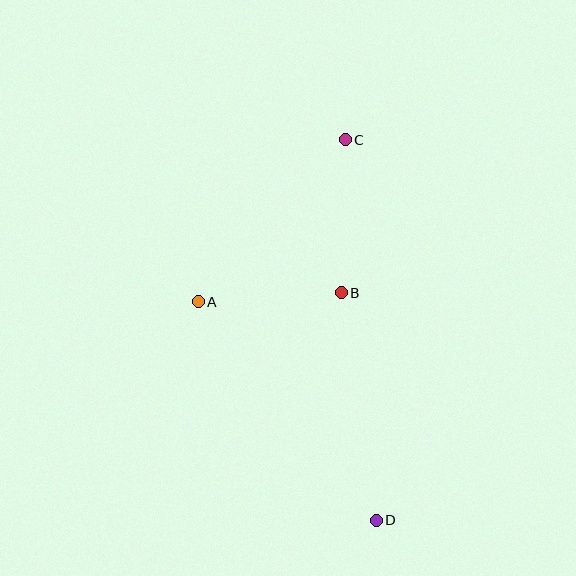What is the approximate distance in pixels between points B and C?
The distance between B and C is approximately 153 pixels.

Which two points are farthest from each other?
Points C and D are farthest from each other.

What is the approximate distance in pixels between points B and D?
The distance between B and D is approximately 230 pixels.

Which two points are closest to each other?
Points A and B are closest to each other.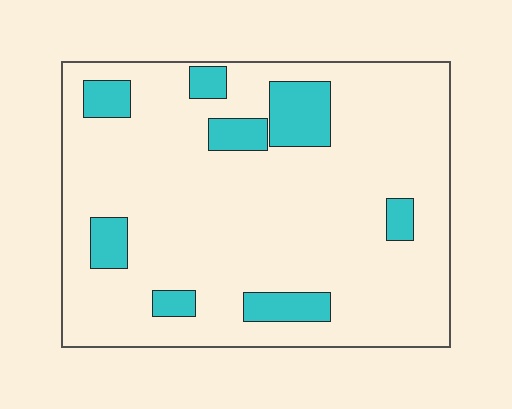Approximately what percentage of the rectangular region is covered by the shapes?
Approximately 15%.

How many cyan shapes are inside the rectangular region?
8.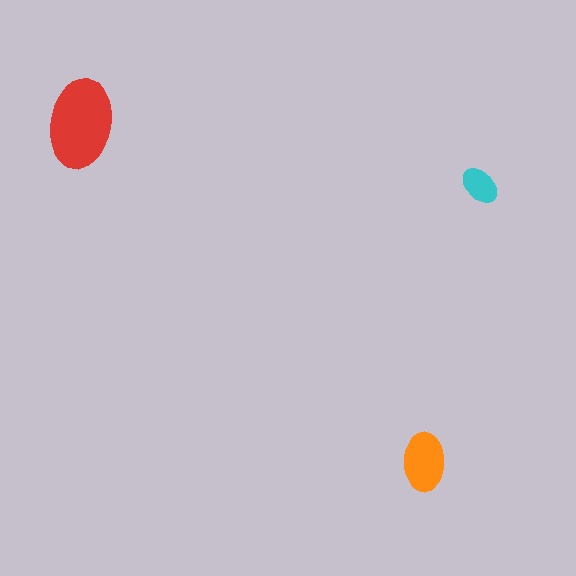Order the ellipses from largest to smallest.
the red one, the orange one, the cyan one.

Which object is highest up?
The red ellipse is topmost.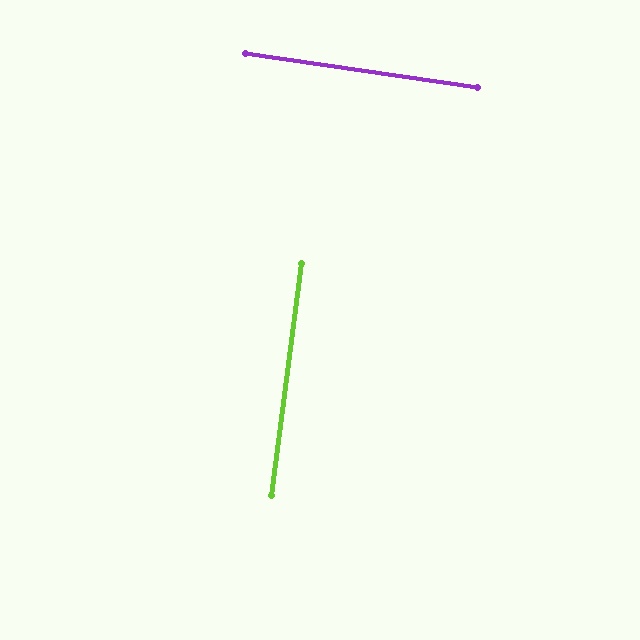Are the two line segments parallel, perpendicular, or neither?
Perpendicular — they meet at approximately 89°.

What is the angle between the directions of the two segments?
Approximately 89 degrees.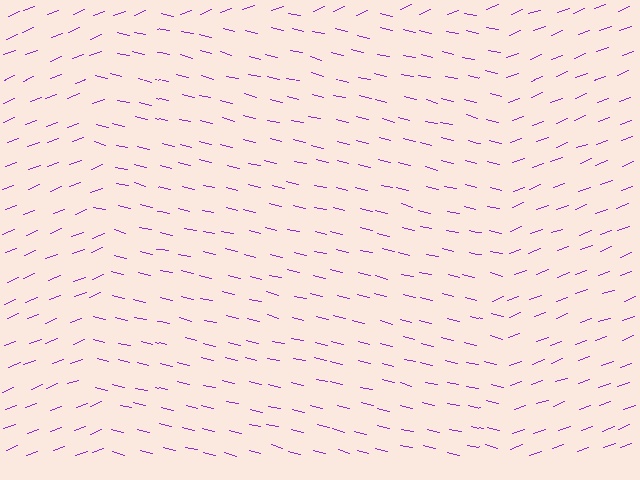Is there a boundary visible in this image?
Yes, there is a texture boundary formed by a change in line orientation.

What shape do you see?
I see a rectangle.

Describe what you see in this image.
The image is filled with small purple line segments. A rectangle region in the image has lines oriented differently from the surrounding lines, creating a visible texture boundary.